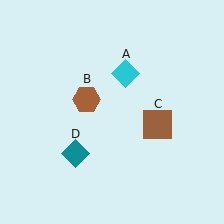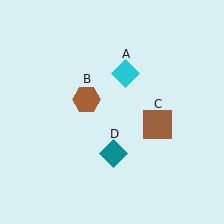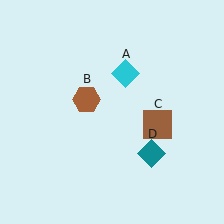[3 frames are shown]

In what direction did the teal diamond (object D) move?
The teal diamond (object D) moved right.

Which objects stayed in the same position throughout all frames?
Cyan diamond (object A) and brown hexagon (object B) and brown square (object C) remained stationary.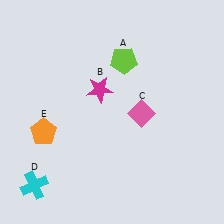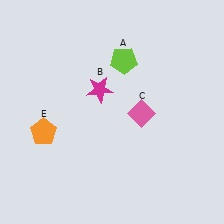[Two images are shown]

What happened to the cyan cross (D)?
The cyan cross (D) was removed in Image 2. It was in the bottom-left area of Image 1.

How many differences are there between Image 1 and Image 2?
There is 1 difference between the two images.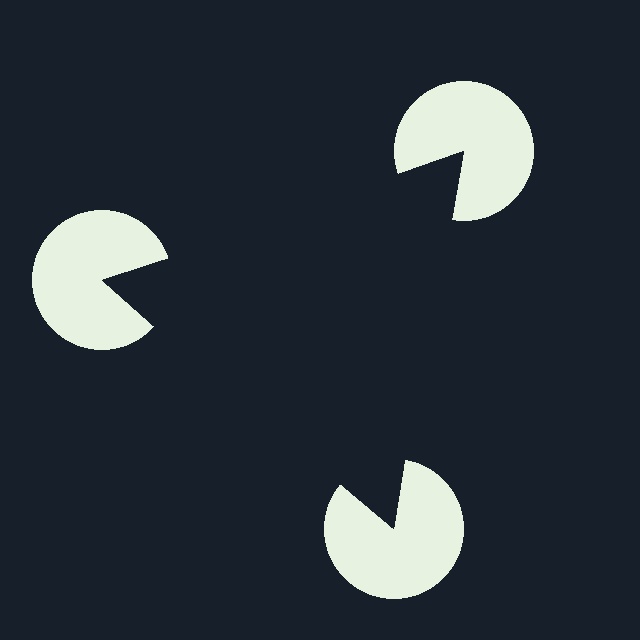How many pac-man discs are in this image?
There are 3 — one at each vertex of the illusory triangle.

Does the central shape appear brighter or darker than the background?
It typically appears slightly darker than the background, even though no actual brightness change is drawn.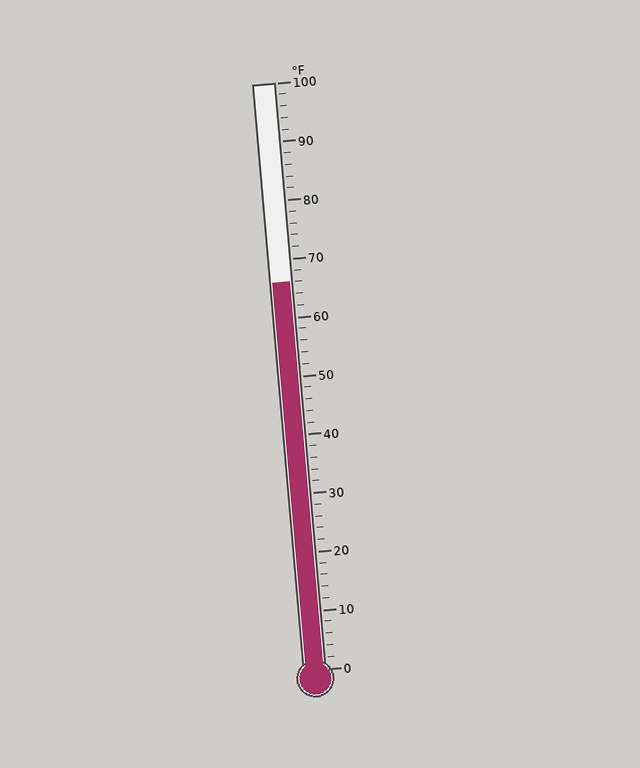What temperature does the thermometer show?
The thermometer shows approximately 66°F.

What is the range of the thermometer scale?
The thermometer scale ranges from 0°F to 100°F.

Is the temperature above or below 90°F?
The temperature is below 90°F.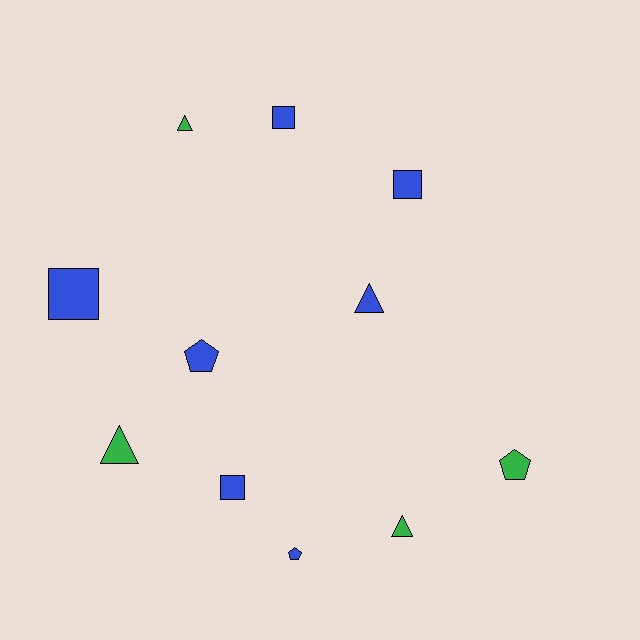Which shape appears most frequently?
Triangle, with 4 objects.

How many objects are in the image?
There are 11 objects.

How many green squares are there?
There are no green squares.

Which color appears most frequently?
Blue, with 7 objects.